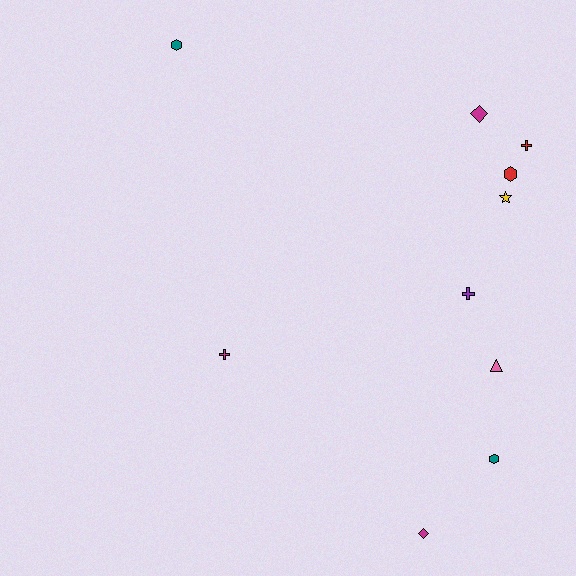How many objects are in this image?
There are 10 objects.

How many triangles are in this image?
There is 1 triangle.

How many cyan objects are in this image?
There are no cyan objects.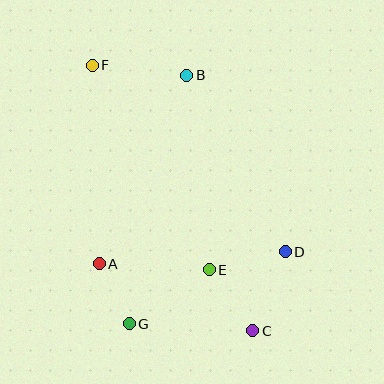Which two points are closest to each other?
Points A and G are closest to each other.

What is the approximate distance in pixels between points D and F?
The distance between D and F is approximately 269 pixels.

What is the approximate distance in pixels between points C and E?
The distance between C and E is approximately 75 pixels.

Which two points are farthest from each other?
Points C and F are farthest from each other.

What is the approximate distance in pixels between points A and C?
The distance between A and C is approximately 167 pixels.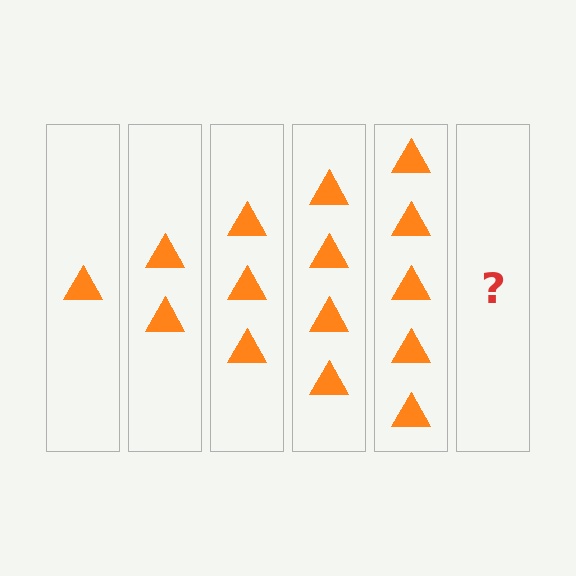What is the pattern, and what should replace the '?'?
The pattern is that each step adds one more triangle. The '?' should be 6 triangles.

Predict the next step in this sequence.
The next step is 6 triangles.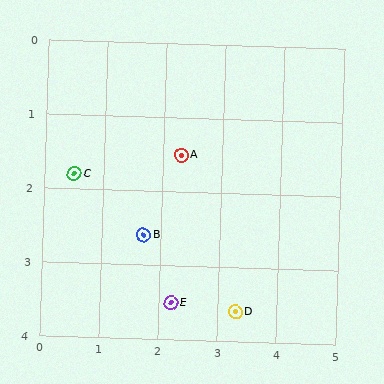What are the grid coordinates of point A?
Point A is at approximately (2.3, 1.5).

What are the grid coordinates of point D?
Point D is at approximately (3.3, 3.6).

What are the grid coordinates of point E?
Point E is at approximately (2.2, 3.5).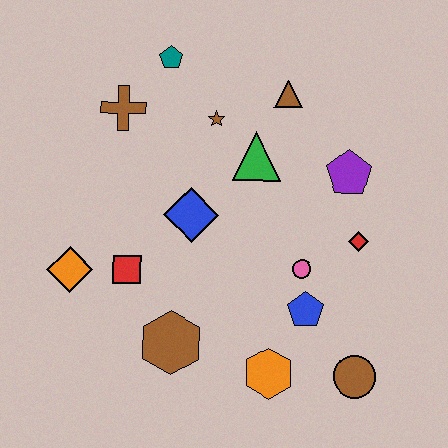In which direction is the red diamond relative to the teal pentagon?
The red diamond is to the right of the teal pentagon.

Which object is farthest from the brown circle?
The teal pentagon is farthest from the brown circle.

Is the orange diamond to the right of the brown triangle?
No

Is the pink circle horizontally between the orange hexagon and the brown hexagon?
No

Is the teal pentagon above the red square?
Yes